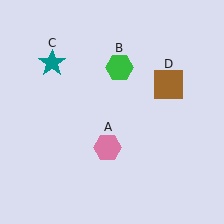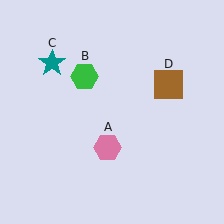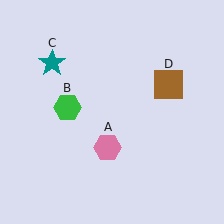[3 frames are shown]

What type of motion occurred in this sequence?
The green hexagon (object B) rotated counterclockwise around the center of the scene.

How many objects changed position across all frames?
1 object changed position: green hexagon (object B).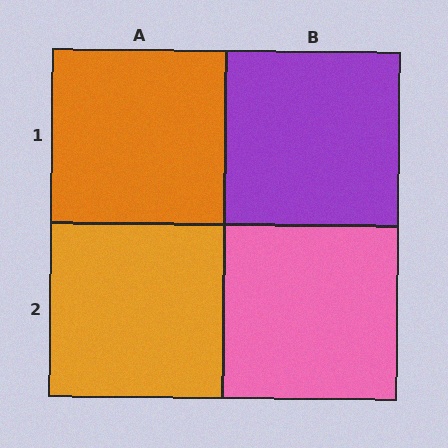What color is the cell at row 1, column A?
Orange.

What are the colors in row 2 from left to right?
Orange, pink.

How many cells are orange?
2 cells are orange.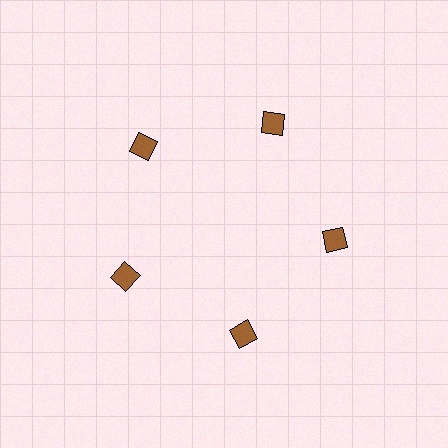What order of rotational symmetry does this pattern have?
This pattern has 5-fold rotational symmetry.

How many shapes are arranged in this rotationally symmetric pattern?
There are 5 shapes, arranged in 5 groups of 1.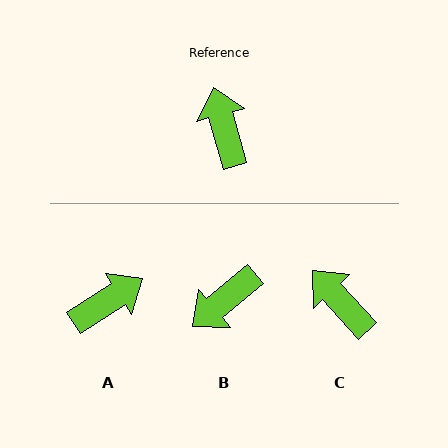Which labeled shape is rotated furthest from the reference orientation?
B, about 114 degrees away.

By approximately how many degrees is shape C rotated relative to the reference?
Approximately 27 degrees counter-clockwise.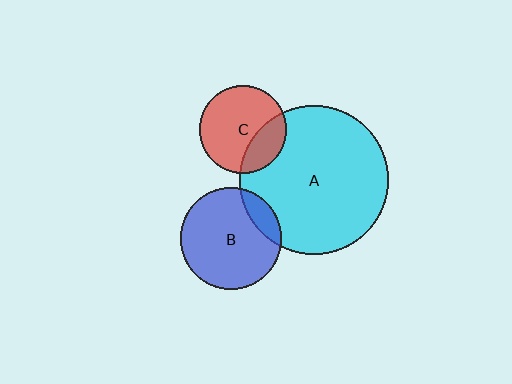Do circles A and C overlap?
Yes.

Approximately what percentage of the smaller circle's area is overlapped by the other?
Approximately 25%.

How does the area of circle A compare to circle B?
Approximately 2.2 times.